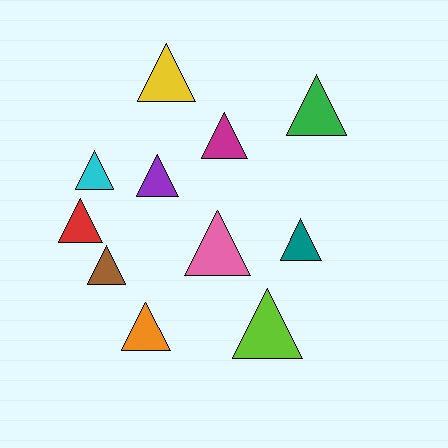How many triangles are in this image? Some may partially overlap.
There are 11 triangles.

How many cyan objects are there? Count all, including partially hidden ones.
There is 1 cyan object.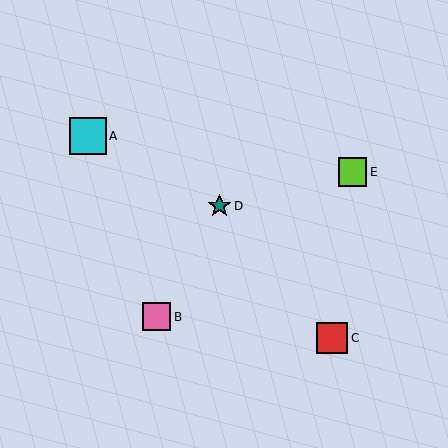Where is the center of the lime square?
The center of the lime square is at (353, 172).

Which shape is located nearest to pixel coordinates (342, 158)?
The lime square (labeled E) at (353, 172) is nearest to that location.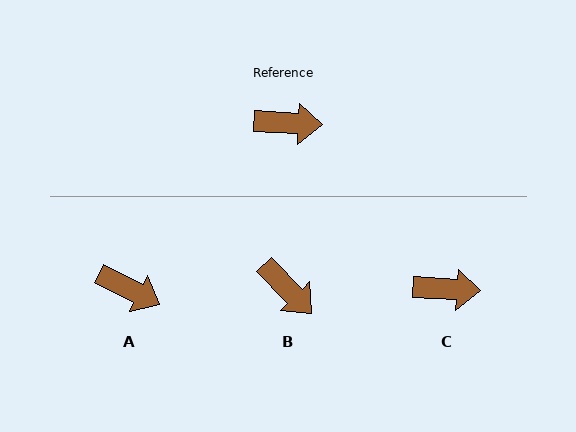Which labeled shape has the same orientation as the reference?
C.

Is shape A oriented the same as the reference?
No, it is off by about 24 degrees.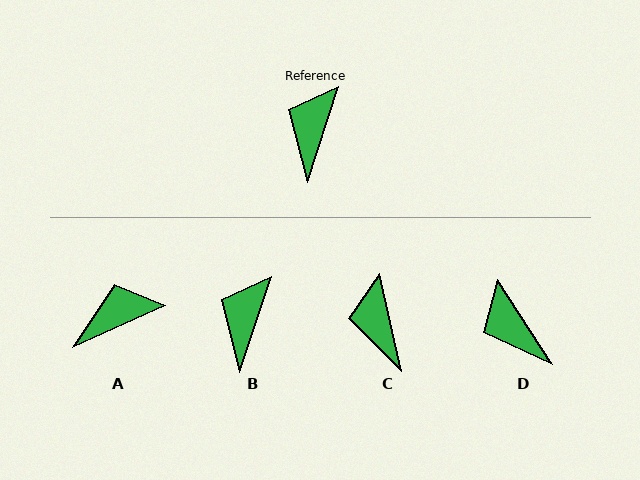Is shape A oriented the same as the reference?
No, it is off by about 47 degrees.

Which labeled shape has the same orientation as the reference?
B.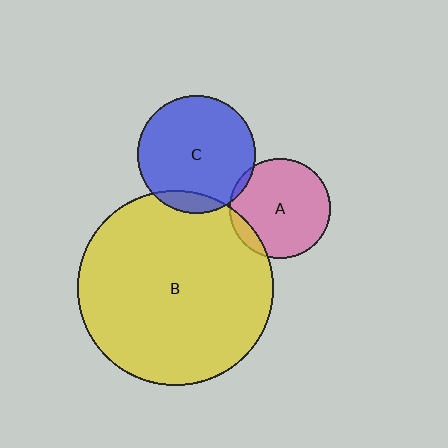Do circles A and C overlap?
Yes.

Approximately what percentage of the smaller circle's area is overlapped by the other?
Approximately 5%.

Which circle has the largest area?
Circle B (yellow).